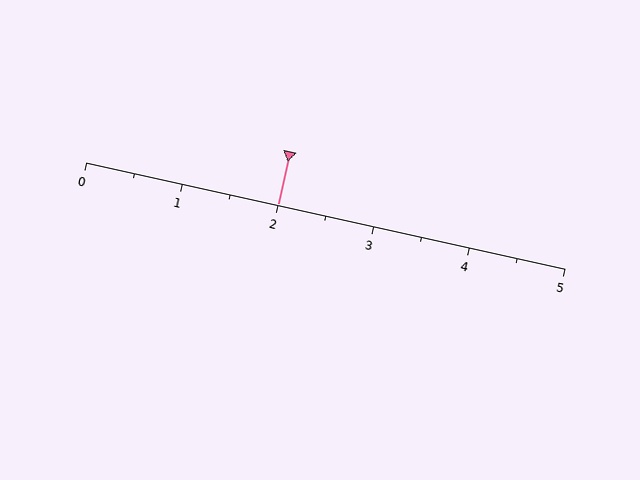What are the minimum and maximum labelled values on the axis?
The axis runs from 0 to 5.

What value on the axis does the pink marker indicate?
The marker indicates approximately 2.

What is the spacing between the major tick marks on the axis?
The major ticks are spaced 1 apart.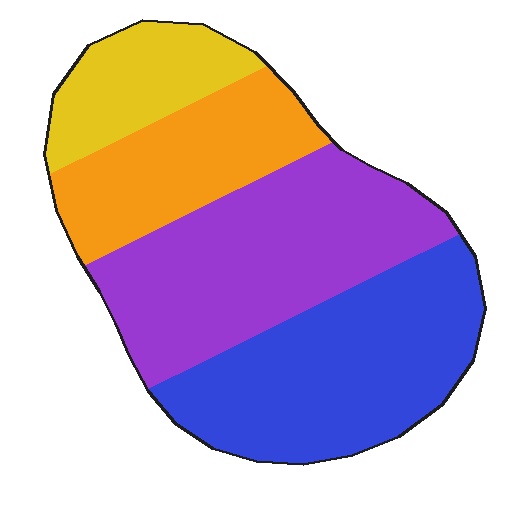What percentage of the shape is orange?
Orange takes up about one fifth (1/5) of the shape.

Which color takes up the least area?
Yellow, at roughly 15%.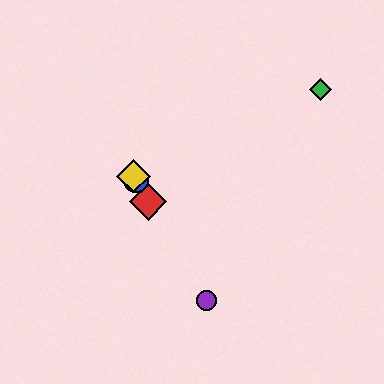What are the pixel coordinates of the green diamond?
The green diamond is at (321, 90).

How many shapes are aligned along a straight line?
4 shapes (the red diamond, the blue circle, the yellow diamond, the purple circle) are aligned along a straight line.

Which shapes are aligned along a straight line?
The red diamond, the blue circle, the yellow diamond, the purple circle are aligned along a straight line.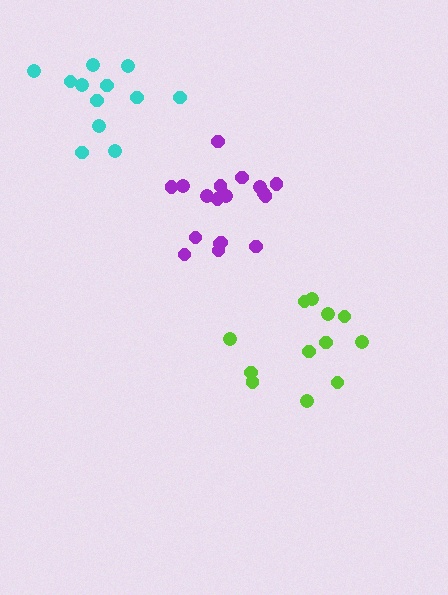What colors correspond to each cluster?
The clusters are colored: lime, cyan, purple.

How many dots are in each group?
Group 1: 12 dots, Group 2: 12 dots, Group 3: 18 dots (42 total).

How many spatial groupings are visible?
There are 3 spatial groupings.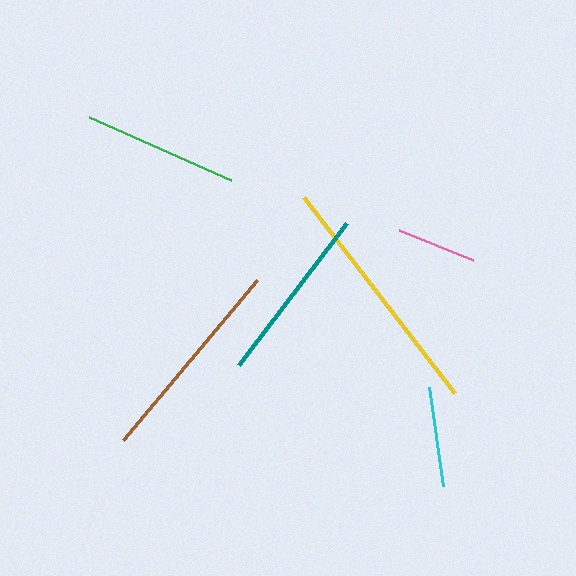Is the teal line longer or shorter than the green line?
The teal line is longer than the green line.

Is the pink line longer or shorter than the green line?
The green line is longer than the pink line.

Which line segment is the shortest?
The pink line is the shortest at approximately 80 pixels.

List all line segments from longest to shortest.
From longest to shortest: yellow, brown, teal, green, cyan, pink.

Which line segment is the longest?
The yellow line is the longest at approximately 247 pixels.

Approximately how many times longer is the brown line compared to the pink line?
The brown line is approximately 2.6 times the length of the pink line.